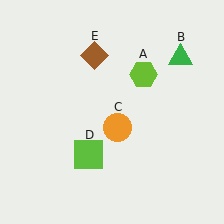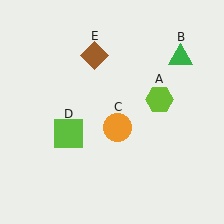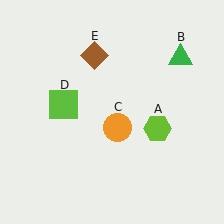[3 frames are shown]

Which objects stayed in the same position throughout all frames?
Green triangle (object B) and orange circle (object C) and brown diamond (object E) remained stationary.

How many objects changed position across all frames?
2 objects changed position: lime hexagon (object A), lime square (object D).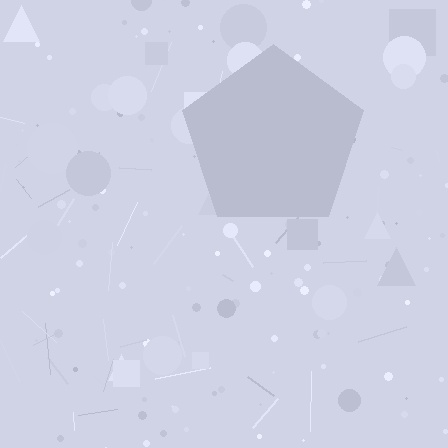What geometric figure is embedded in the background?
A pentagon is embedded in the background.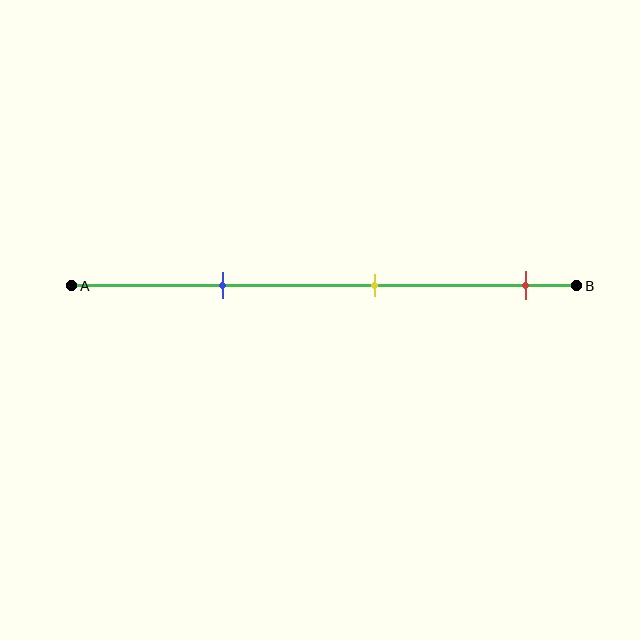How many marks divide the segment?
There are 3 marks dividing the segment.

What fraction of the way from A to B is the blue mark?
The blue mark is approximately 30% (0.3) of the way from A to B.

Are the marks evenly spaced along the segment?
Yes, the marks are approximately evenly spaced.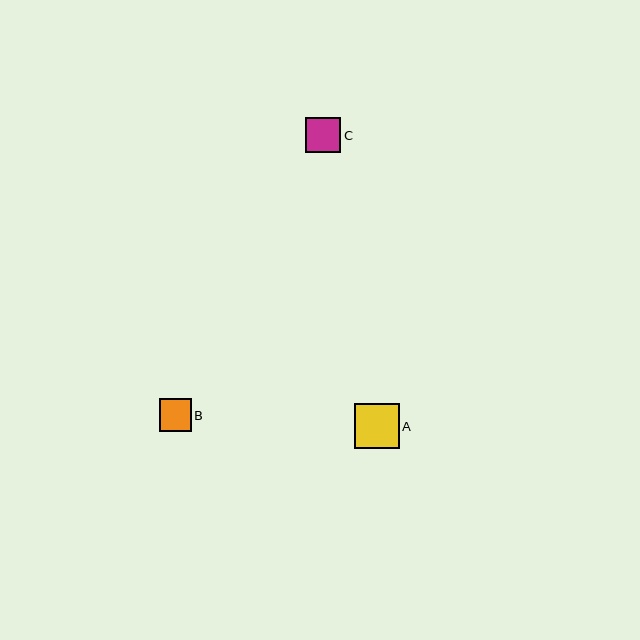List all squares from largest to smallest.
From largest to smallest: A, C, B.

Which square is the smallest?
Square B is the smallest with a size of approximately 32 pixels.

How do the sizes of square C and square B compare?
Square C and square B are approximately the same size.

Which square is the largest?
Square A is the largest with a size of approximately 45 pixels.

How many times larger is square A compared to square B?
Square A is approximately 1.4 times the size of square B.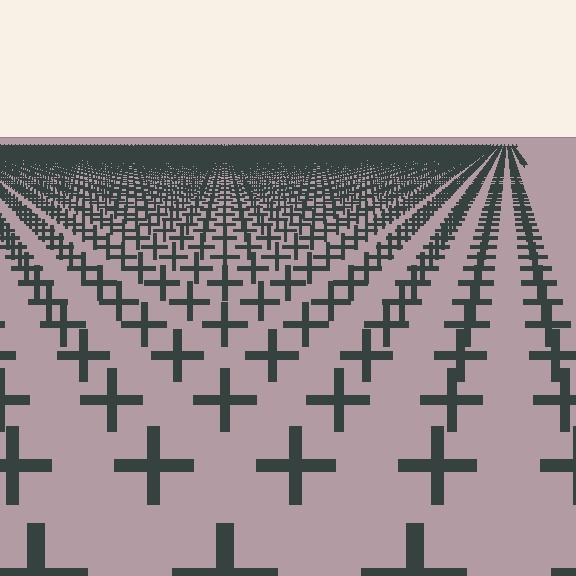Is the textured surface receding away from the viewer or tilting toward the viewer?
The surface is receding away from the viewer. Texture elements get smaller and denser toward the top.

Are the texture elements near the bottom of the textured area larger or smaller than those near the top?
Larger. Near the bottom, elements are closer to the viewer and appear at a bigger on-screen size.